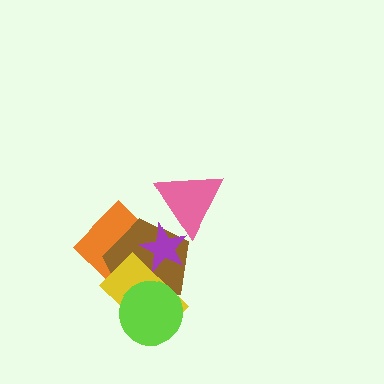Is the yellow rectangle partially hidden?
Yes, it is partially covered by another shape.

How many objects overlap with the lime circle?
2 objects overlap with the lime circle.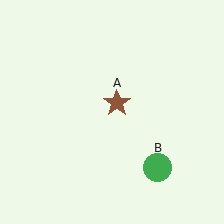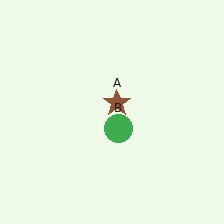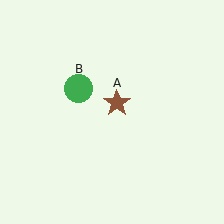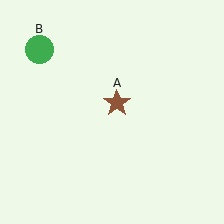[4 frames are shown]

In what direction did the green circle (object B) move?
The green circle (object B) moved up and to the left.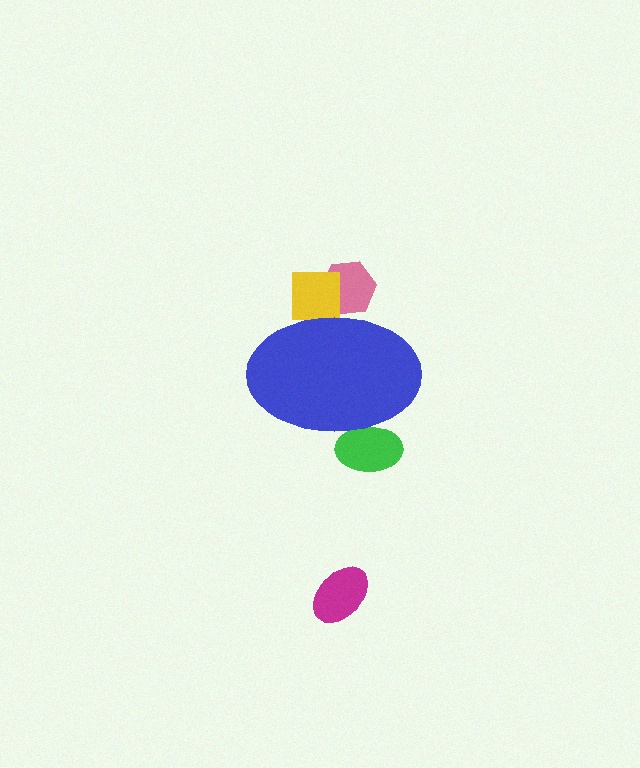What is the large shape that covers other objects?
A blue ellipse.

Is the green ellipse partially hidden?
Yes, the green ellipse is partially hidden behind the blue ellipse.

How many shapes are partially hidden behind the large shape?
3 shapes are partially hidden.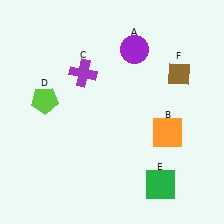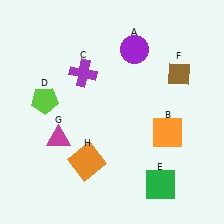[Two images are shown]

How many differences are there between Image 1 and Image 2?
There are 2 differences between the two images.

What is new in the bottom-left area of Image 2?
A magenta triangle (G) was added in the bottom-left area of Image 2.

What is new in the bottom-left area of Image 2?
An orange square (H) was added in the bottom-left area of Image 2.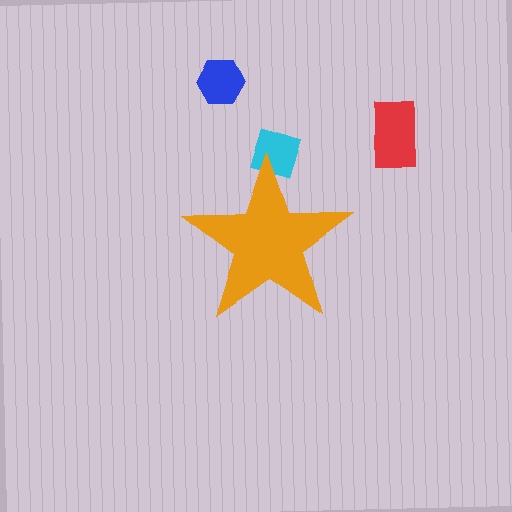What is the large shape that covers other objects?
An orange star.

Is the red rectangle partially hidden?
No, the red rectangle is fully visible.